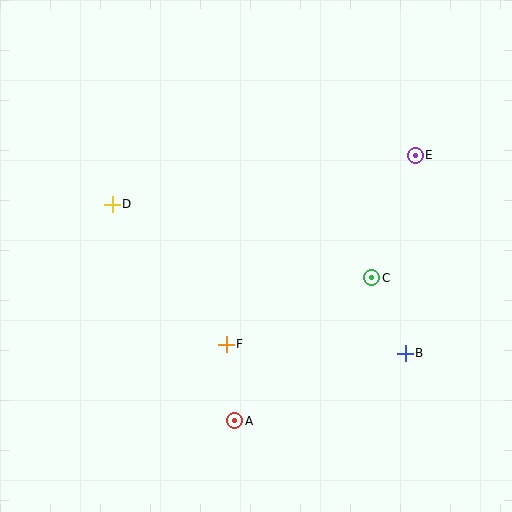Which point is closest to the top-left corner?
Point D is closest to the top-left corner.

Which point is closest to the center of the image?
Point F at (226, 344) is closest to the center.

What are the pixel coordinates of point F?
Point F is at (226, 344).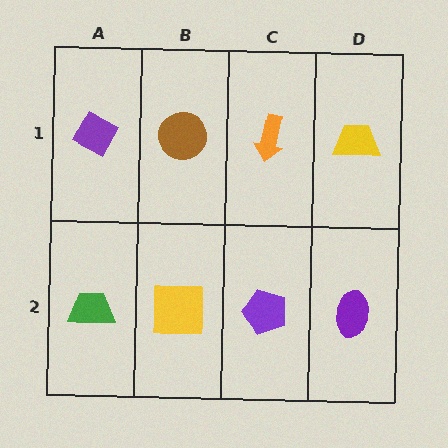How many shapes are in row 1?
4 shapes.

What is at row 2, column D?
A purple ellipse.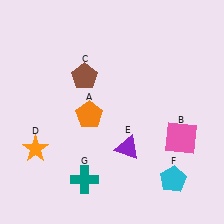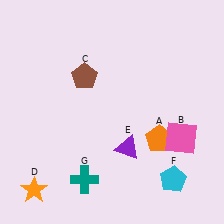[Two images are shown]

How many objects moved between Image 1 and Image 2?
2 objects moved between the two images.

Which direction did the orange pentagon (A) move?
The orange pentagon (A) moved right.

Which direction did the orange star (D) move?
The orange star (D) moved down.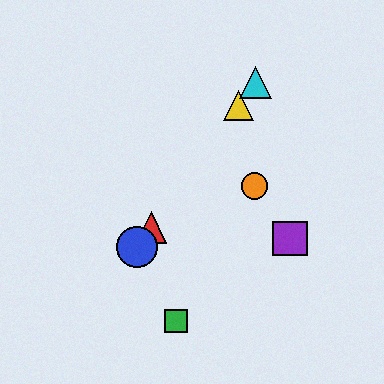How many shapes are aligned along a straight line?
4 shapes (the red triangle, the blue circle, the yellow triangle, the cyan triangle) are aligned along a straight line.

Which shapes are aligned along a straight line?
The red triangle, the blue circle, the yellow triangle, the cyan triangle are aligned along a straight line.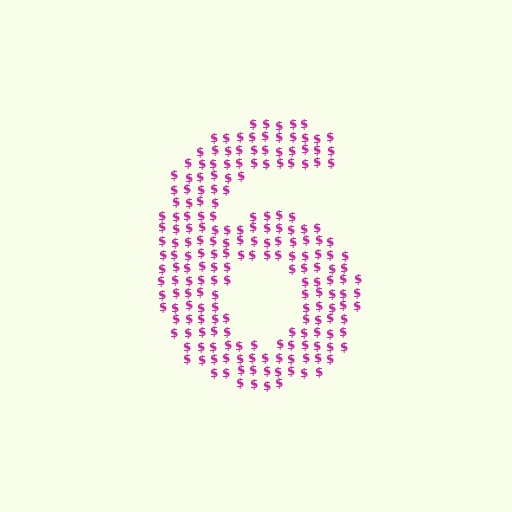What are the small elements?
The small elements are dollar signs.